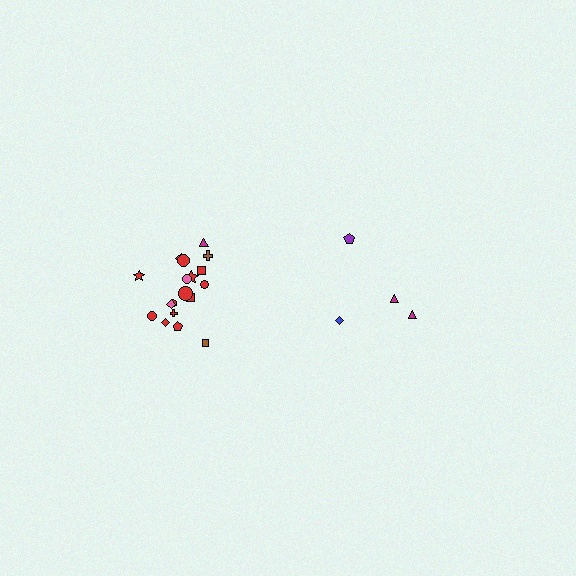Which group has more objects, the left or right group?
The left group.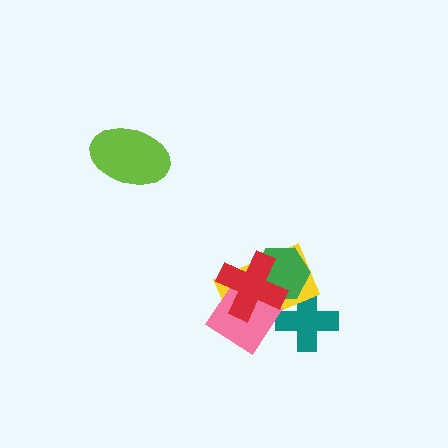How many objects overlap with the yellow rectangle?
4 objects overlap with the yellow rectangle.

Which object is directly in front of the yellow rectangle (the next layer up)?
The pink diamond is directly in front of the yellow rectangle.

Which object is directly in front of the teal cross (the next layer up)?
The yellow rectangle is directly in front of the teal cross.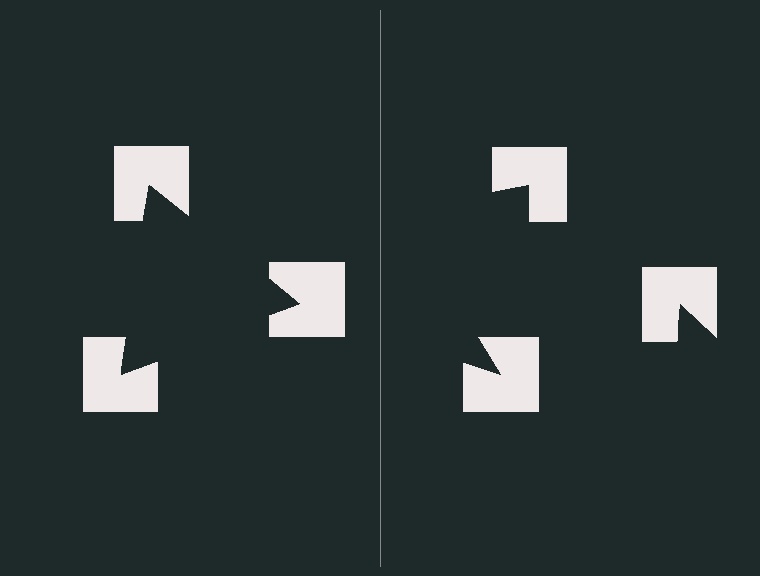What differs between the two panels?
The notched squares are positioned identically on both sides; only the wedge orientations differ. On the left they align to a triangle; on the right they are misaligned.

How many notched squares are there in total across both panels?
6 — 3 on each side.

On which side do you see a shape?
An illusory triangle appears on the left side. On the right side the wedge cuts are rotated, so no coherent shape forms.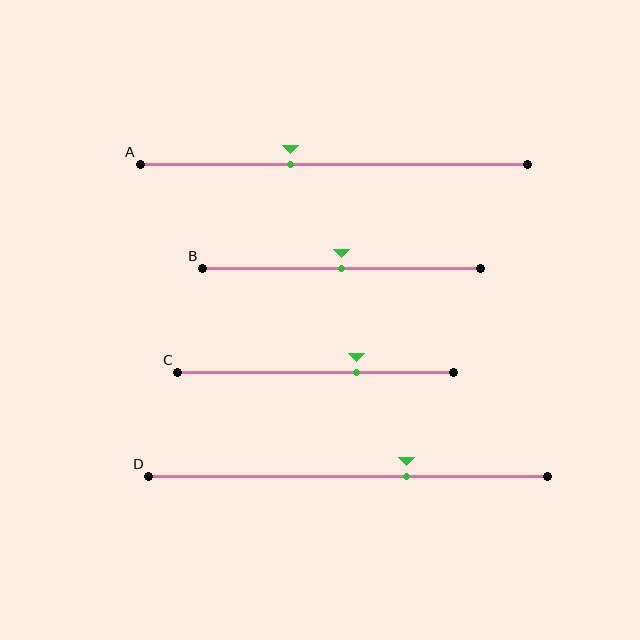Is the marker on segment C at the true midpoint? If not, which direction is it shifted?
No, the marker on segment C is shifted to the right by about 15% of the segment length.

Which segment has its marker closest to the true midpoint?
Segment B has its marker closest to the true midpoint.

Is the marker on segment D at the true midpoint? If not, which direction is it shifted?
No, the marker on segment D is shifted to the right by about 15% of the segment length.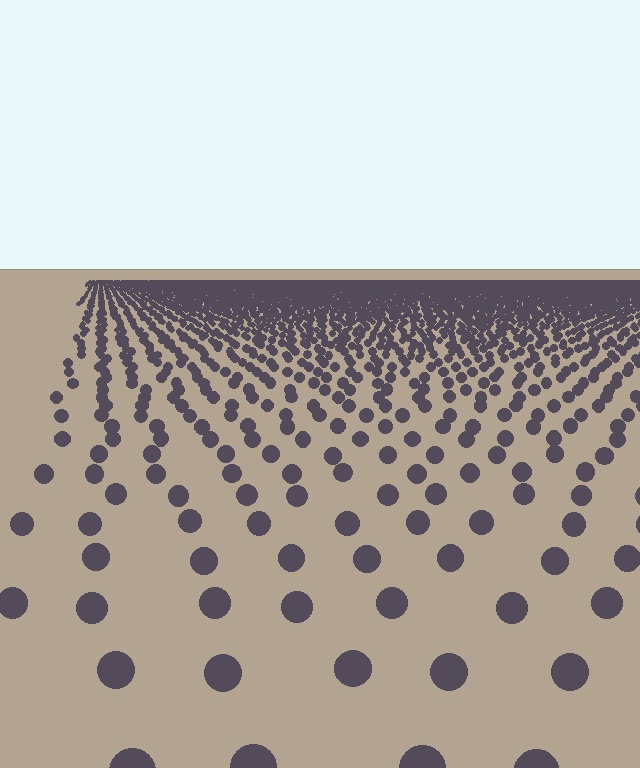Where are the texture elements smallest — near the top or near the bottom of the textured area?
Near the top.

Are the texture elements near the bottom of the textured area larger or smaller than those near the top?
Larger. Near the bottom, elements are closer to the viewer and appear at a bigger on-screen size.